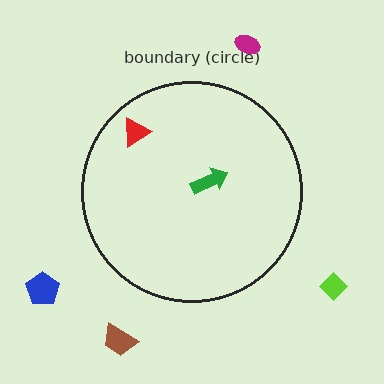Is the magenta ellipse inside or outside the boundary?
Outside.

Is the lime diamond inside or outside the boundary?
Outside.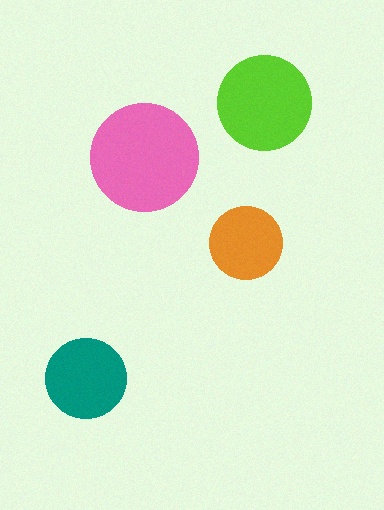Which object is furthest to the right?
The lime circle is rightmost.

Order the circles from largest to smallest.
the pink one, the lime one, the teal one, the orange one.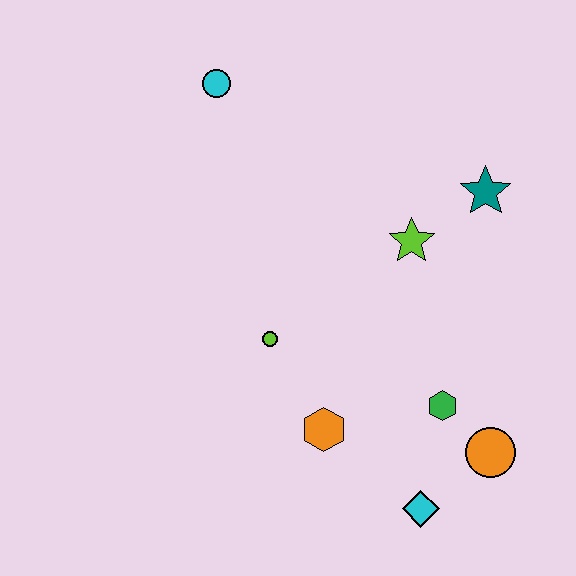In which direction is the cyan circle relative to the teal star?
The cyan circle is to the left of the teal star.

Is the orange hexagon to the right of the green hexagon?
No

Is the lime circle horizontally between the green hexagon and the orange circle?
No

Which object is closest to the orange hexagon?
The lime circle is closest to the orange hexagon.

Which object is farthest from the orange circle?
The cyan circle is farthest from the orange circle.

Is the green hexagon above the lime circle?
No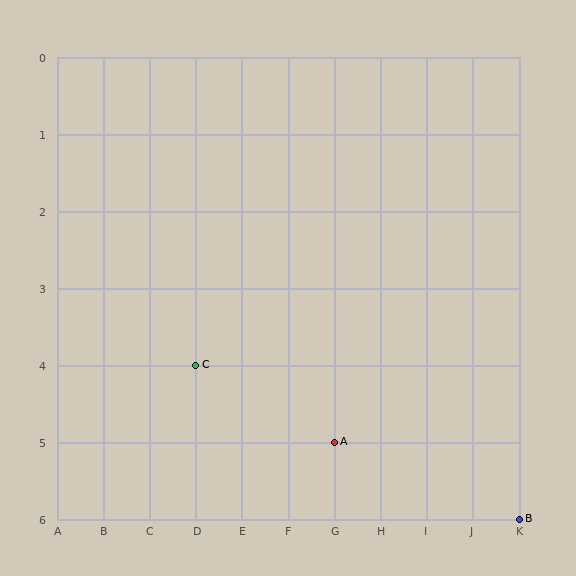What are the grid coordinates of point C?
Point C is at grid coordinates (D, 4).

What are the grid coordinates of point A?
Point A is at grid coordinates (G, 5).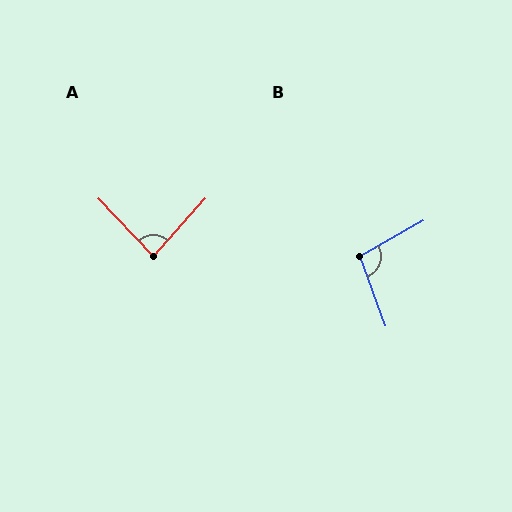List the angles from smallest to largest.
A (85°), B (99°).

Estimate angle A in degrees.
Approximately 85 degrees.